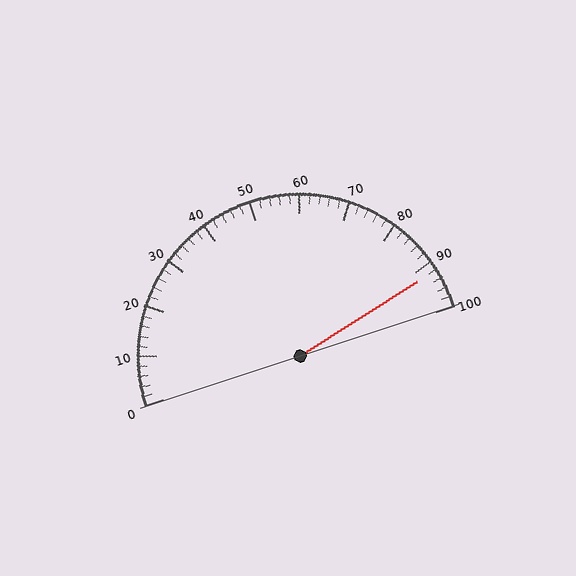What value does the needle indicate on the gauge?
The needle indicates approximately 92.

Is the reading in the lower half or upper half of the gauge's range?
The reading is in the upper half of the range (0 to 100).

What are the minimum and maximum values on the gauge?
The gauge ranges from 0 to 100.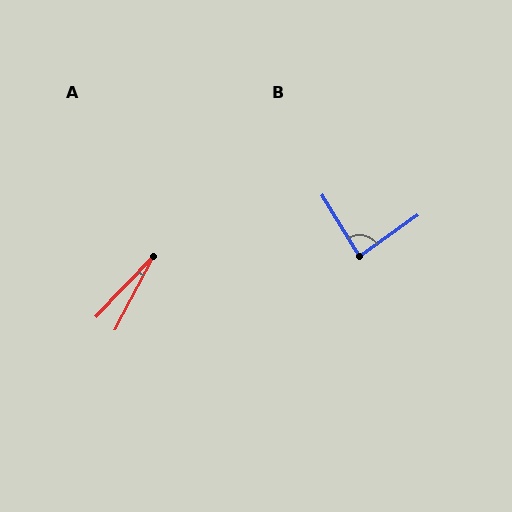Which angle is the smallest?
A, at approximately 16 degrees.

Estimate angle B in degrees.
Approximately 86 degrees.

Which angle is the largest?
B, at approximately 86 degrees.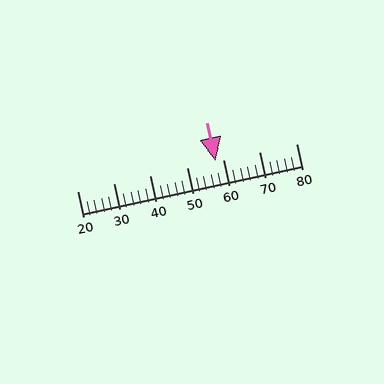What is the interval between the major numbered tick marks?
The major tick marks are spaced 10 units apart.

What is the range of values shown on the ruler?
The ruler shows values from 20 to 80.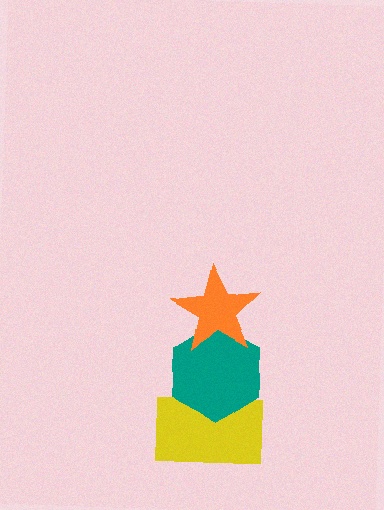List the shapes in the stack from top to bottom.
From top to bottom: the orange star, the teal hexagon, the yellow rectangle.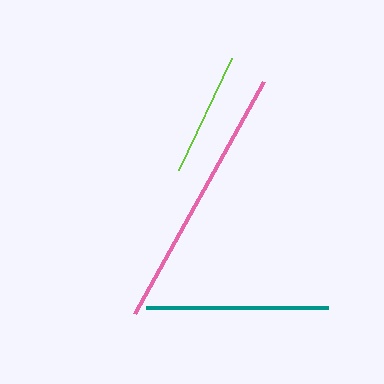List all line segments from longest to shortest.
From longest to shortest: pink, teal, lime.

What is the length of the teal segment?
The teal segment is approximately 181 pixels long.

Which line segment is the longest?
The pink line is the longest at approximately 265 pixels.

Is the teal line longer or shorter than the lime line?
The teal line is longer than the lime line.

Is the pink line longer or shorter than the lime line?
The pink line is longer than the lime line.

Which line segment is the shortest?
The lime line is the shortest at approximately 125 pixels.